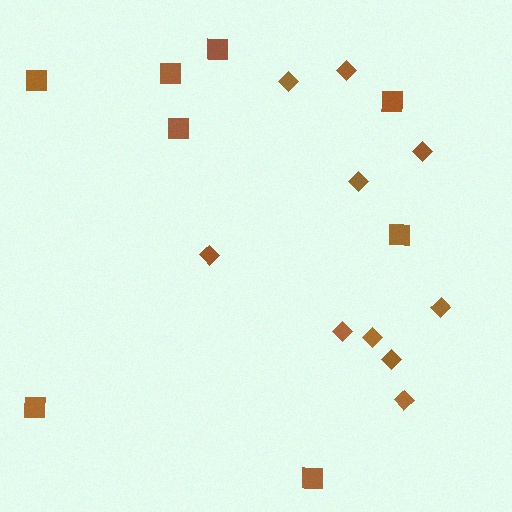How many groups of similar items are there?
There are 2 groups: one group of diamonds (10) and one group of squares (8).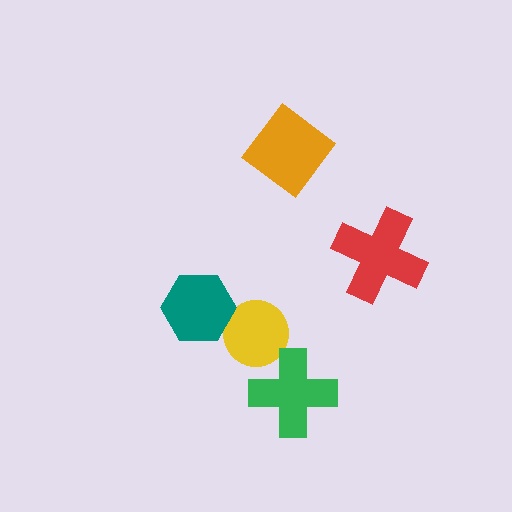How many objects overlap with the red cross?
0 objects overlap with the red cross.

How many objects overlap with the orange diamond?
0 objects overlap with the orange diamond.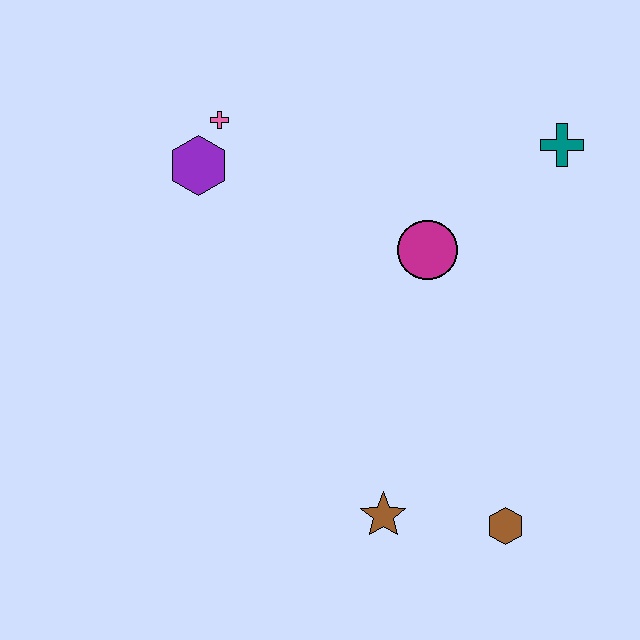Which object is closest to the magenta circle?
The teal cross is closest to the magenta circle.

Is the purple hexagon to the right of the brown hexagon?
No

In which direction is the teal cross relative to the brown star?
The teal cross is above the brown star.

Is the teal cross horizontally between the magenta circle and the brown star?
No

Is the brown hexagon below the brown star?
Yes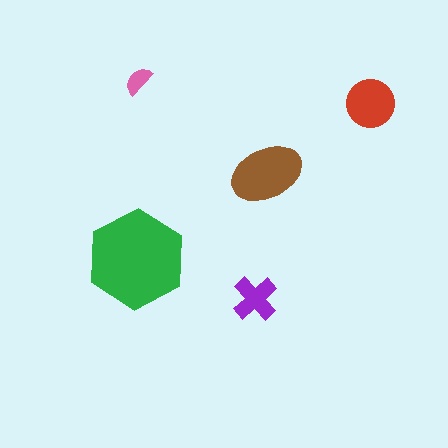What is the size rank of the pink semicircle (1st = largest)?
5th.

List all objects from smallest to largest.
The pink semicircle, the purple cross, the red circle, the brown ellipse, the green hexagon.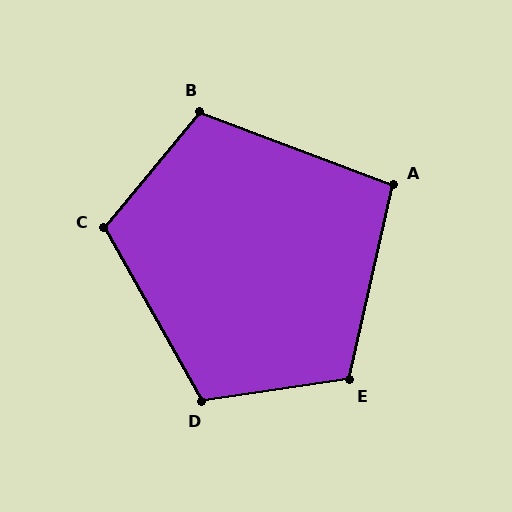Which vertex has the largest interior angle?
D, at approximately 111 degrees.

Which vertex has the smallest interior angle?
A, at approximately 98 degrees.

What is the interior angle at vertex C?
Approximately 111 degrees (obtuse).